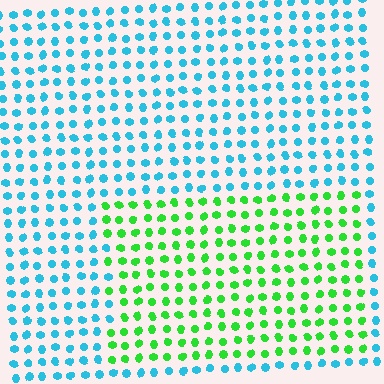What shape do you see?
I see a rectangle.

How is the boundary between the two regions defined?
The boundary is defined purely by a slight shift in hue (about 68 degrees). Spacing, size, and orientation are identical on both sides.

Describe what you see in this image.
The image is filled with small cyan elements in a uniform arrangement. A rectangle-shaped region is visible where the elements are tinted to a slightly different hue, forming a subtle color boundary.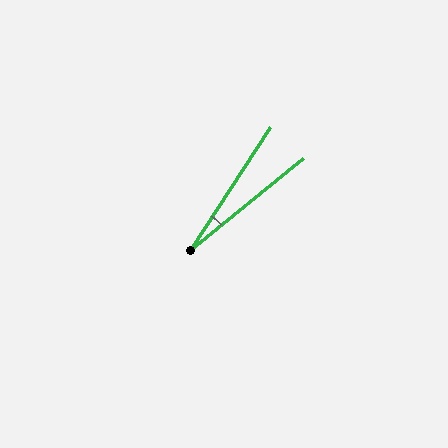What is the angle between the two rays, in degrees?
Approximately 18 degrees.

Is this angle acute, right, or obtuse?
It is acute.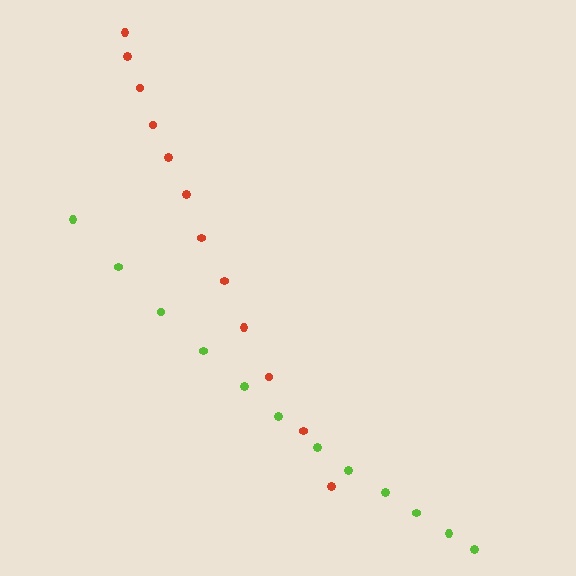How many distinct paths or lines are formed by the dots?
There are 2 distinct paths.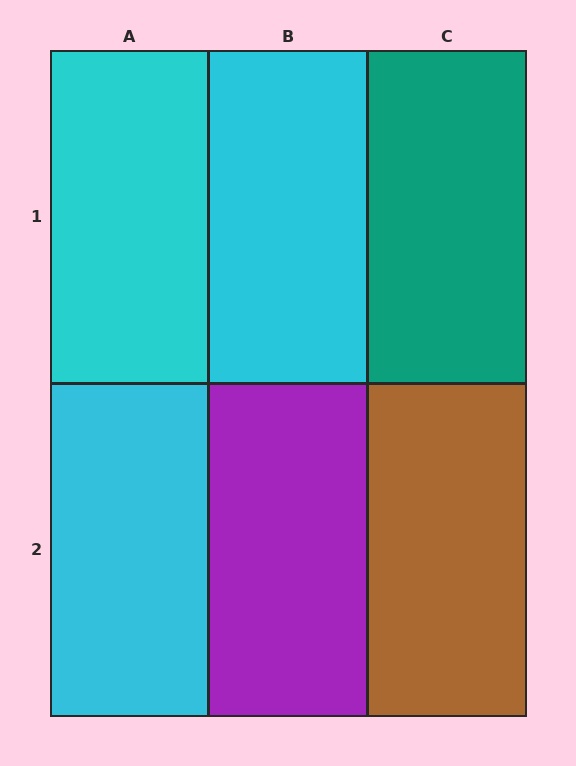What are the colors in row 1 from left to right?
Cyan, cyan, teal.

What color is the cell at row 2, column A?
Cyan.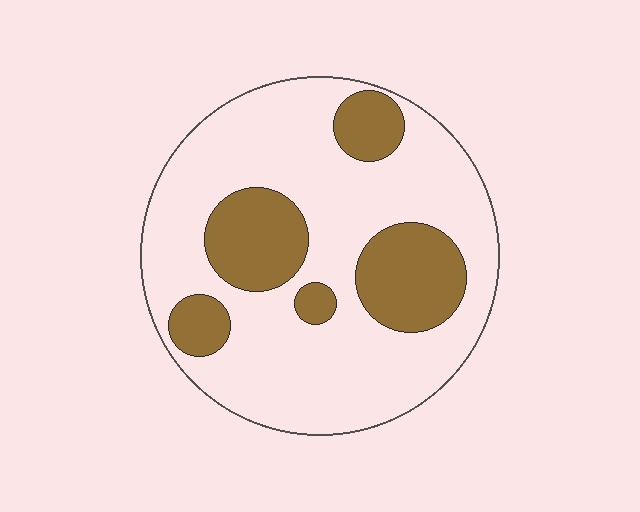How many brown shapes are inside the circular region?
5.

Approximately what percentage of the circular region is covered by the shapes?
Approximately 25%.